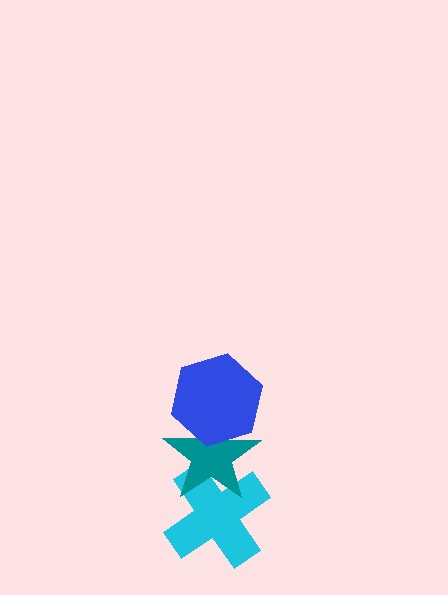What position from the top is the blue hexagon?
The blue hexagon is 1st from the top.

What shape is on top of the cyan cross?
The teal star is on top of the cyan cross.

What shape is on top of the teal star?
The blue hexagon is on top of the teal star.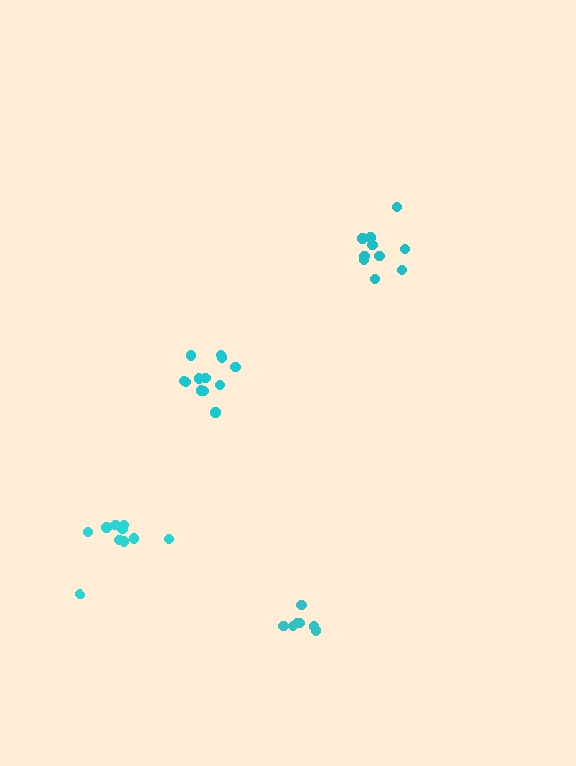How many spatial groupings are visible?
There are 4 spatial groupings.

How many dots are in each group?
Group 1: 10 dots, Group 2: 10 dots, Group 3: 7 dots, Group 4: 12 dots (39 total).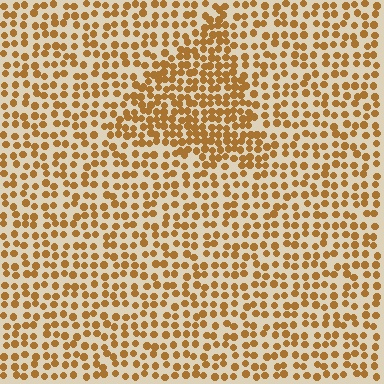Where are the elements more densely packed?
The elements are more densely packed inside the triangle boundary.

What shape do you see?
I see a triangle.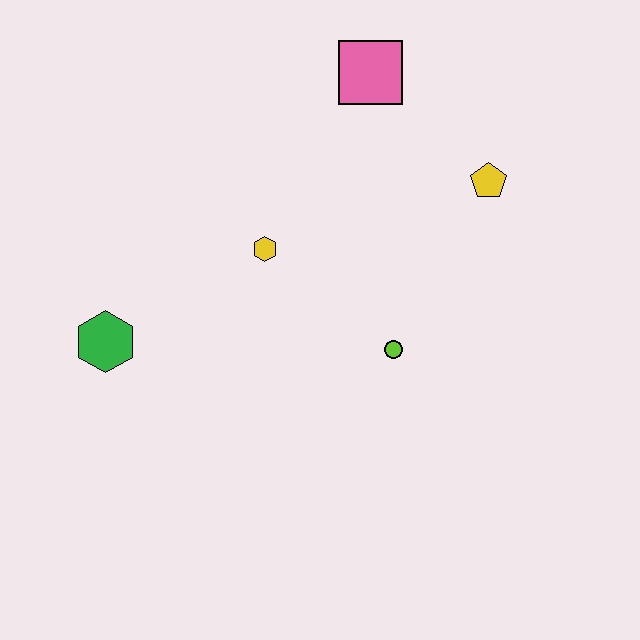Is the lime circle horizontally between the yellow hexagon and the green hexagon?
No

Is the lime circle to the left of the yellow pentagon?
Yes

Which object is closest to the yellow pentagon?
The pink square is closest to the yellow pentagon.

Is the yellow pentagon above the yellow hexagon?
Yes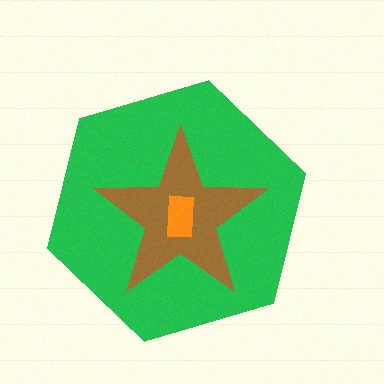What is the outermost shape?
The green hexagon.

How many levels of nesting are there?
3.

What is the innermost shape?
The orange rectangle.